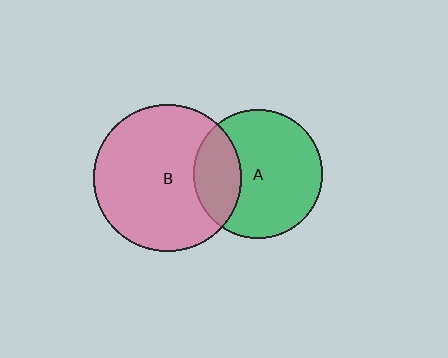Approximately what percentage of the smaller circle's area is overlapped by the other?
Approximately 25%.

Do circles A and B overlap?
Yes.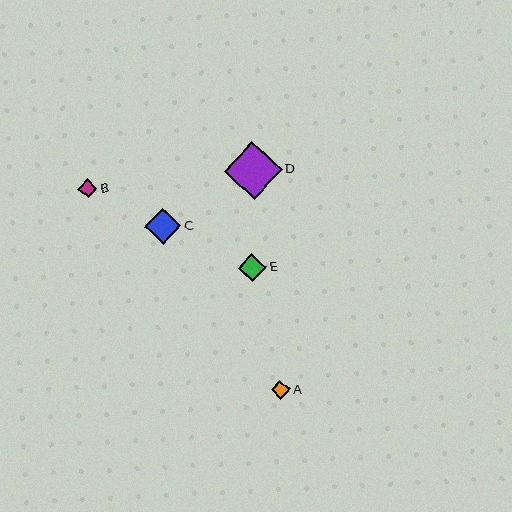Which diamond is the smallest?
Diamond A is the smallest with a size of approximately 19 pixels.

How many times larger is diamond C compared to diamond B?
Diamond C is approximately 1.8 times the size of diamond B.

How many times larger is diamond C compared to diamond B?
Diamond C is approximately 1.8 times the size of diamond B.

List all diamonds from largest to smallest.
From largest to smallest: D, C, E, B, A.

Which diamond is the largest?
Diamond D is the largest with a size of approximately 58 pixels.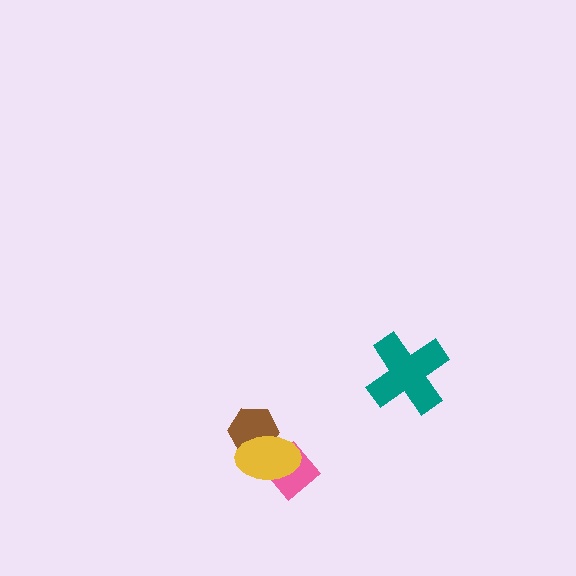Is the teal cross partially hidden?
No, no other shape covers it.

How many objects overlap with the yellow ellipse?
2 objects overlap with the yellow ellipse.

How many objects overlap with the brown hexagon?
1 object overlaps with the brown hexagon.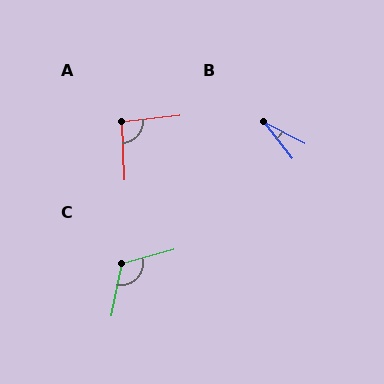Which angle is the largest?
C, at approximately 117 degrees.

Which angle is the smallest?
B, at approximately 24 degrees.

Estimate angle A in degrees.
Approximately 94 degrees.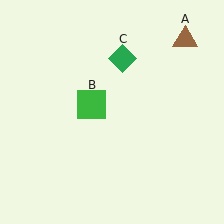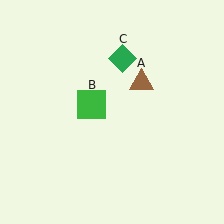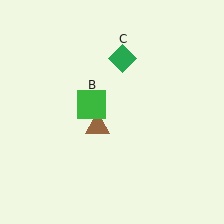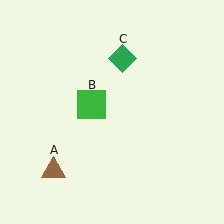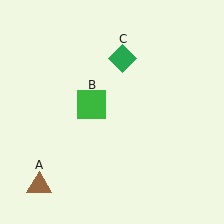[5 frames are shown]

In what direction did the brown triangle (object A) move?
The brown triangle (object A) moved down and to the left.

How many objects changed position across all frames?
1 object changed position: brown triangle (object A).